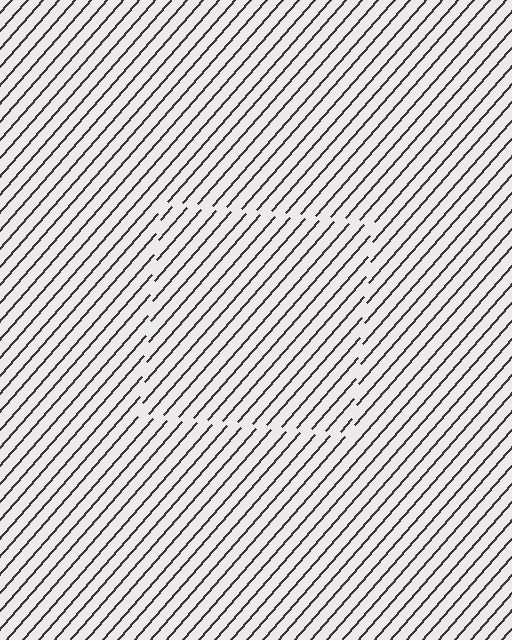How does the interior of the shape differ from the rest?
The interior of the shape contains the same grating, shifted by half a period — the contour is defined by the phase discontinuity where line-ends from the inner and outer gratings abut.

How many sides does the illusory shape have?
4 sides — the line-ends trace a square.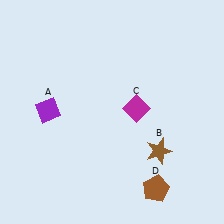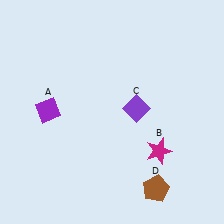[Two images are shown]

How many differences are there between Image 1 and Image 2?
There are 2 differences between the two images.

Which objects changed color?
B changed from brown to magenta. C changed from magenta to purple.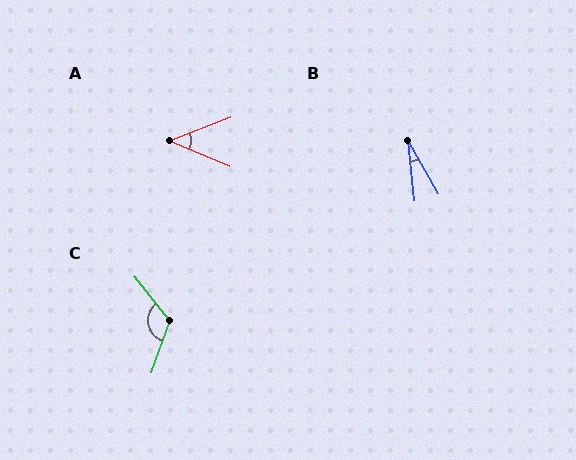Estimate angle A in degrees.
Approximately 44 degrees.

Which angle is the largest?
C, at approximately 122 degrees.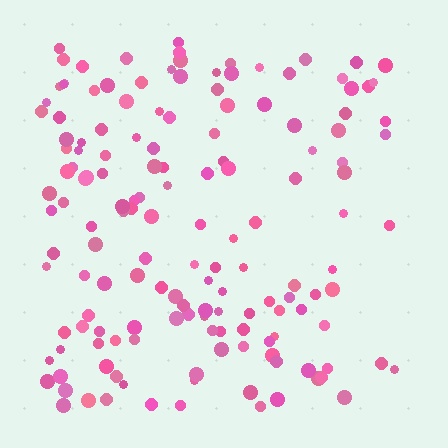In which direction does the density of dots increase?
From right to left, with the left side densest.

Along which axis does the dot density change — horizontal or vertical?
Horizontal.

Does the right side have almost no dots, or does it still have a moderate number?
Still a moderate number, just noticeably fewer than the left.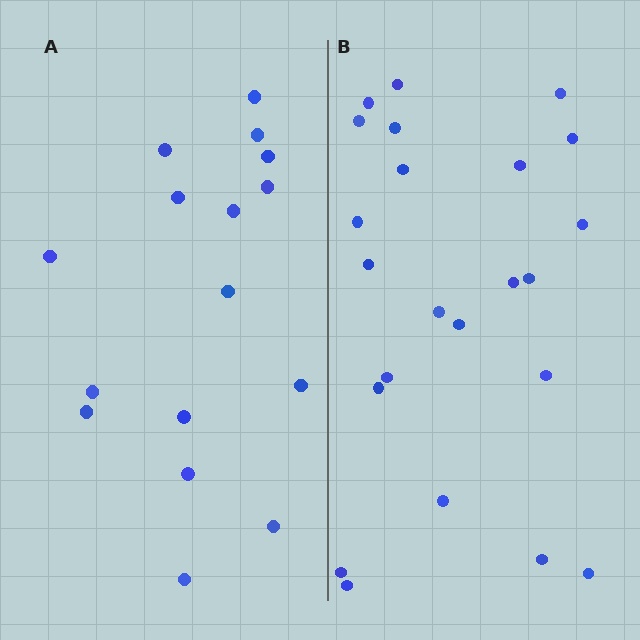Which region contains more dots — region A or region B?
Region B (the right region) has more dots.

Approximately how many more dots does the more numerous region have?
Region B has roughly 8 or so more dots than region A.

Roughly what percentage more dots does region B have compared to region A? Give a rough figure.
About 45% more.